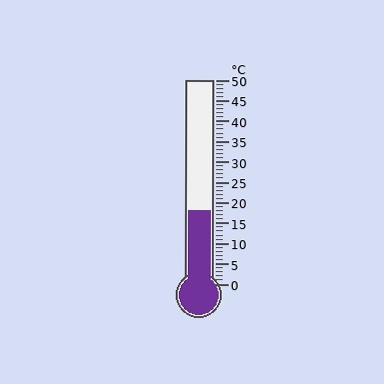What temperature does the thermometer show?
The thermometer shows approximately 18°C.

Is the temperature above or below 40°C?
The temperature is below 40°C.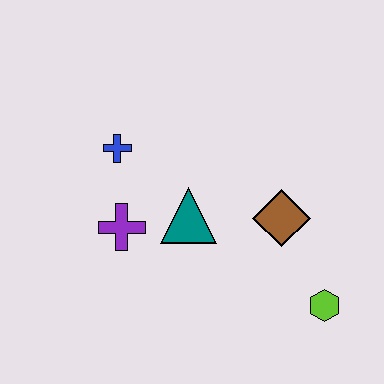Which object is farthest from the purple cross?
The lime hexagon is farthest from the purple cross.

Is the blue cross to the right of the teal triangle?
No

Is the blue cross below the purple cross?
No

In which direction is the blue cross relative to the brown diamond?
The blue cross is to the left of the brown diamond.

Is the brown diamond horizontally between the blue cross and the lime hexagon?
Yes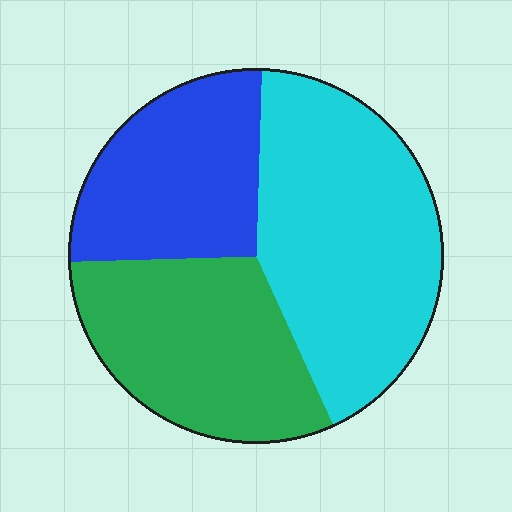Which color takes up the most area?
Cyan, at roughly 45%.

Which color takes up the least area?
Blue, at roughly 25%.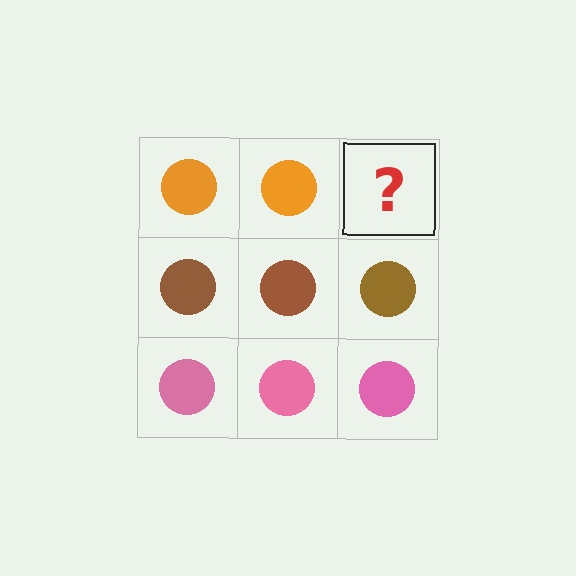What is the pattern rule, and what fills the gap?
The rule is that each row has a consistent color. The gap should be filled with an orange circle.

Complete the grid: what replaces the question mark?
The question mark should be replaced with an orange circle.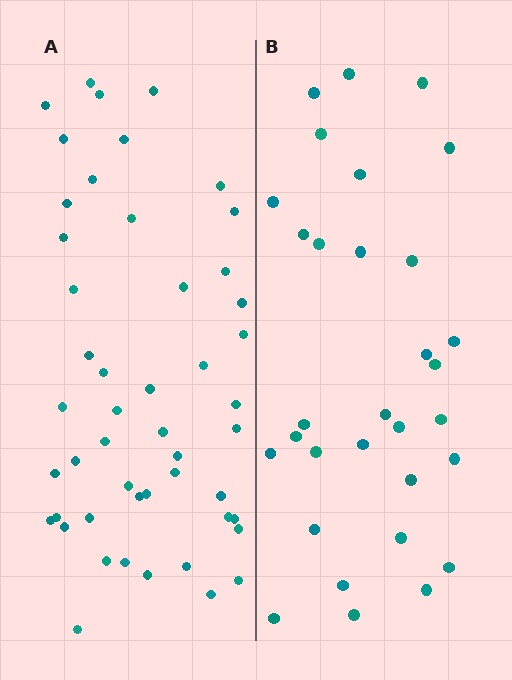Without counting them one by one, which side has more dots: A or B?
Region A (the left region) has more dots.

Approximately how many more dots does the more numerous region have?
Region A has approximately 20 more dots than region B.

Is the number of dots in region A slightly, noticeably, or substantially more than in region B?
Region A has substantially more. The ratio is roughly 1.6 to 1.